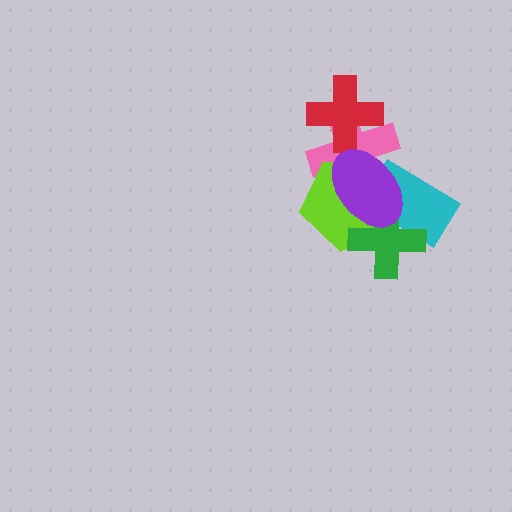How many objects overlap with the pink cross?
4 objects overlap with the pink cross.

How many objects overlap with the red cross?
1 object overlaps with the red cross.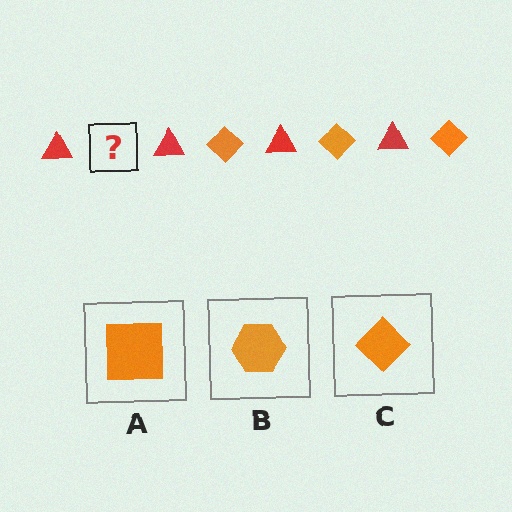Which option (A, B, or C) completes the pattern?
C.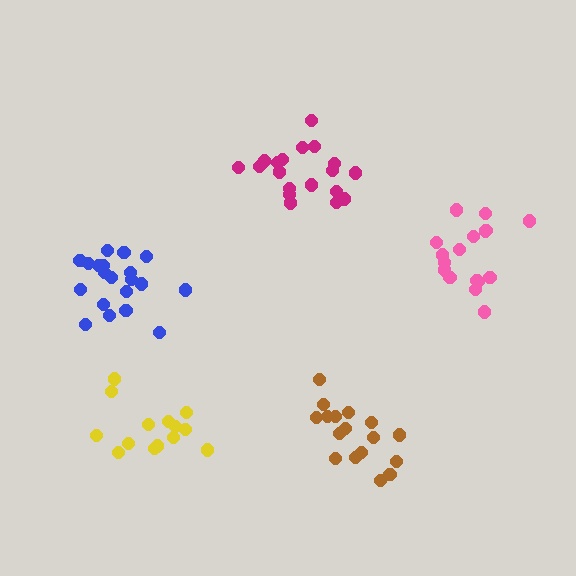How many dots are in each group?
Group 1: 20 dots, Group 2: 19 dots, Group 3: 17 dots, Group 4: 14 dots, Group 5: 17 dots (87 total).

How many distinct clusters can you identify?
There are 5 distinct clusters.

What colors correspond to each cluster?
The clusters are colored: blue, magenta, brown, yellow, pink.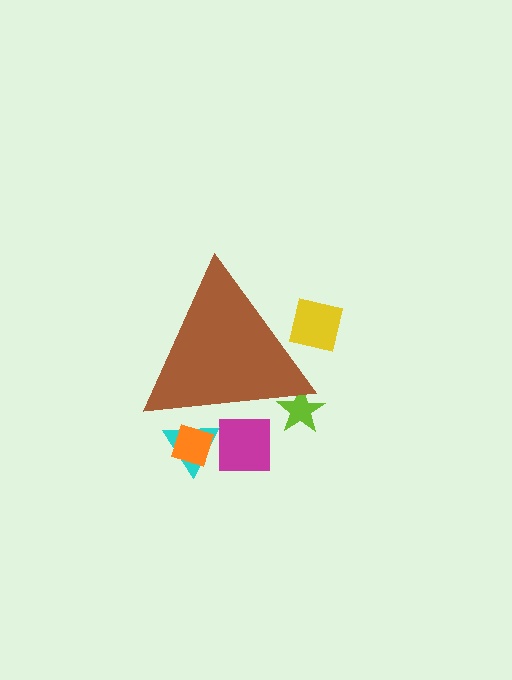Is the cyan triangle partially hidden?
Yes, the cyan triangle is partially hidden behind the brown triangle.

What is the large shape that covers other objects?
A brown triangle.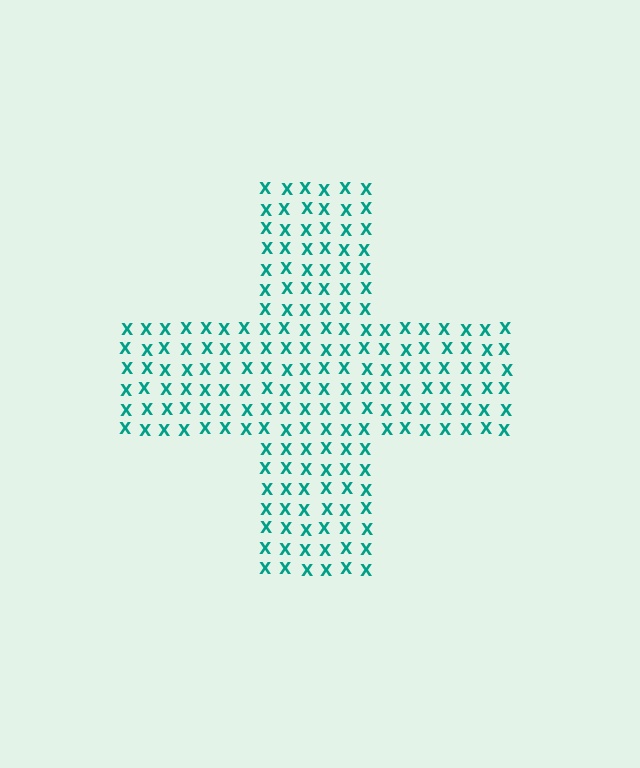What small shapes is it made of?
It is made of small letter X's.